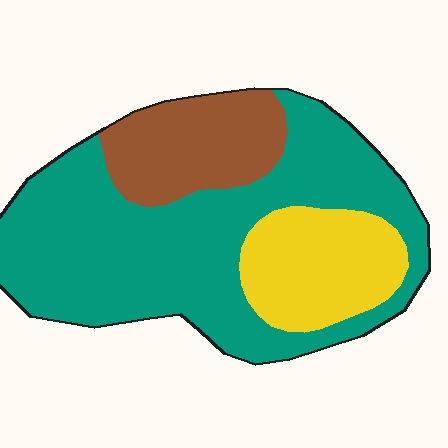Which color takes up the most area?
Teal, at roughly 60%.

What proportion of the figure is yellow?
Yellow takes up between a sixth and a third of the figure.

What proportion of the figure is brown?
Brown covers about 20% of the figure.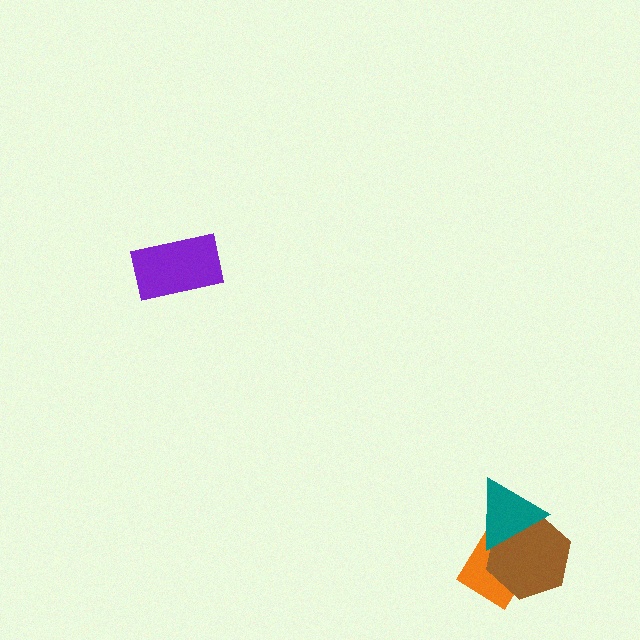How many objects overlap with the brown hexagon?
2 objects overlap with the brown hexagon.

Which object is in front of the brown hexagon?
The teal triangle is in front of the brown hexagon.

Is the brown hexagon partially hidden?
Yes, it is partially covered by another shape.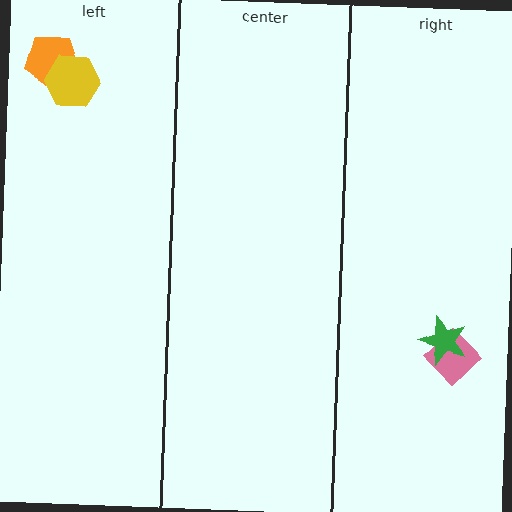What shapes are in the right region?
The pink diamond, the green star.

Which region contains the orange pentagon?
The left region.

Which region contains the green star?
The right region.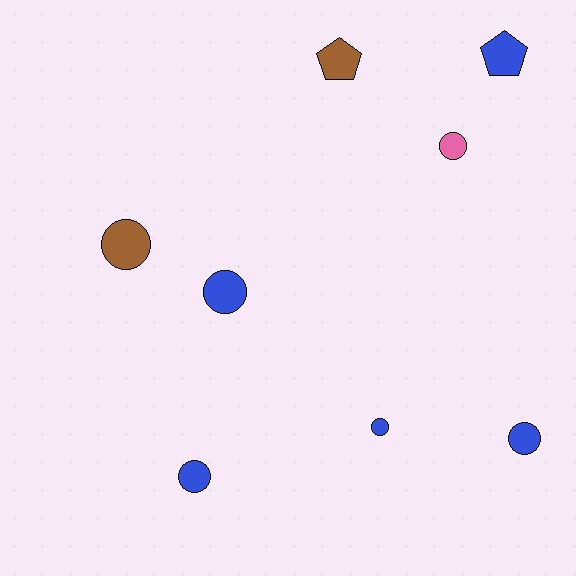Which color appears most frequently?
Blue, with 5 objects.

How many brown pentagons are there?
There is 1 brown pentagon.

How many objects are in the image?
There are 8 objects.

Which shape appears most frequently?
Circle, with 6 objects.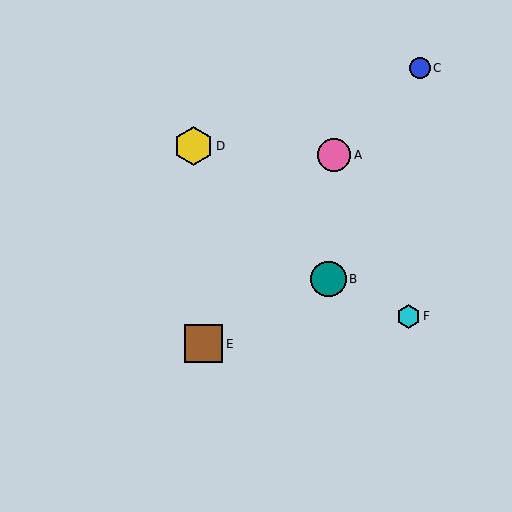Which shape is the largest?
The yellow hexagon (labeled D) is the largest.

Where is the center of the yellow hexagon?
The center of the yellow hexagon is at (193, 146).